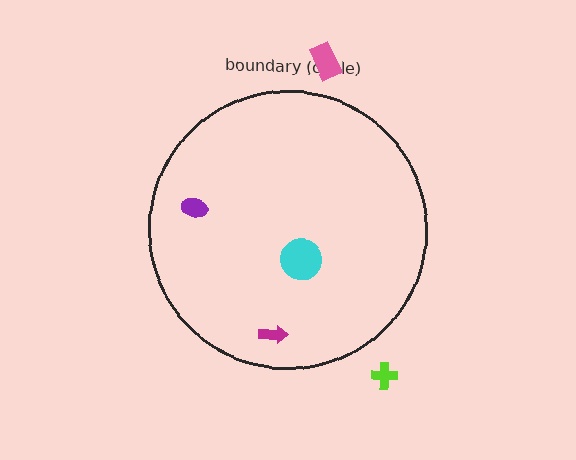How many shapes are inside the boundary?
3 inside, 2 outside.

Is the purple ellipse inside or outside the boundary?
Inside.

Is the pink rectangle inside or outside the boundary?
Outside.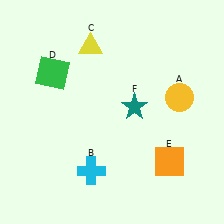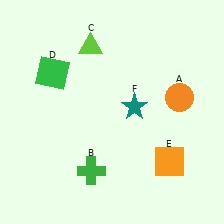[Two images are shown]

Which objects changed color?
A changed from yellow to orange. B changed from cyan to green. C changed from yellow to lime.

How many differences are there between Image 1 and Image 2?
There are 3 differences between the two images.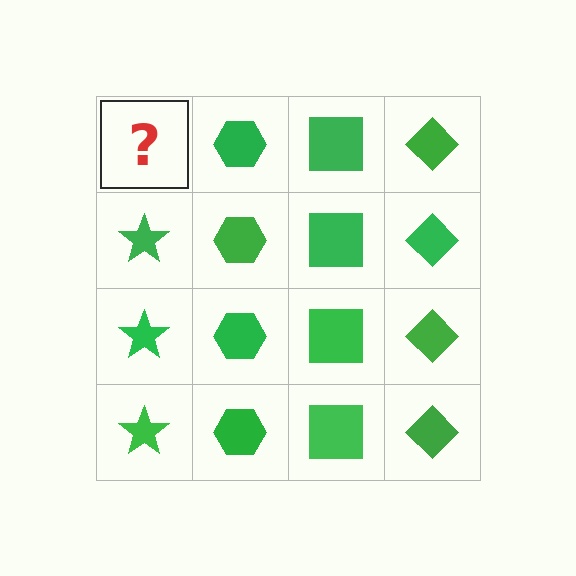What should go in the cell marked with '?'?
The missing cell should contain a green star.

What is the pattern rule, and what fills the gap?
The rule is that each column has a consistent shape. The gap should be filled with a green star.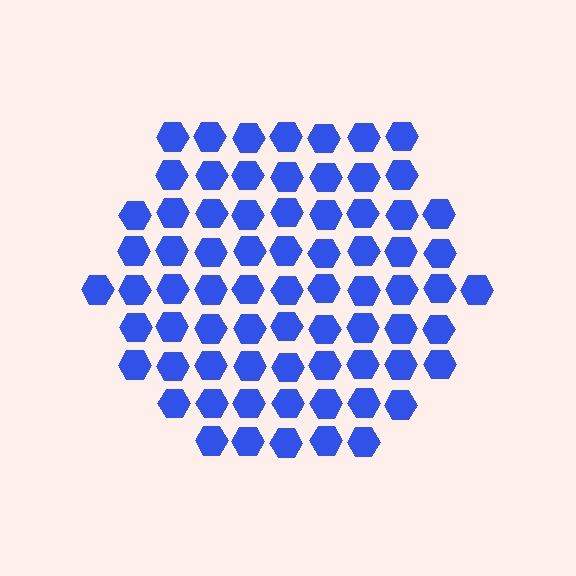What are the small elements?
The small elements are hexagons.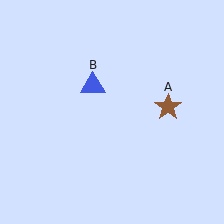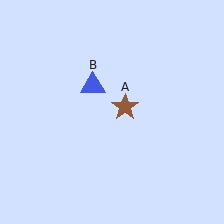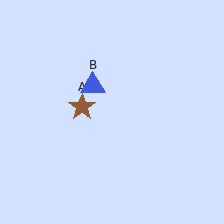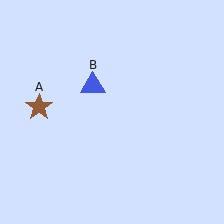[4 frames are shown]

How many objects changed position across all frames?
1 object changed position: brown star (object A).